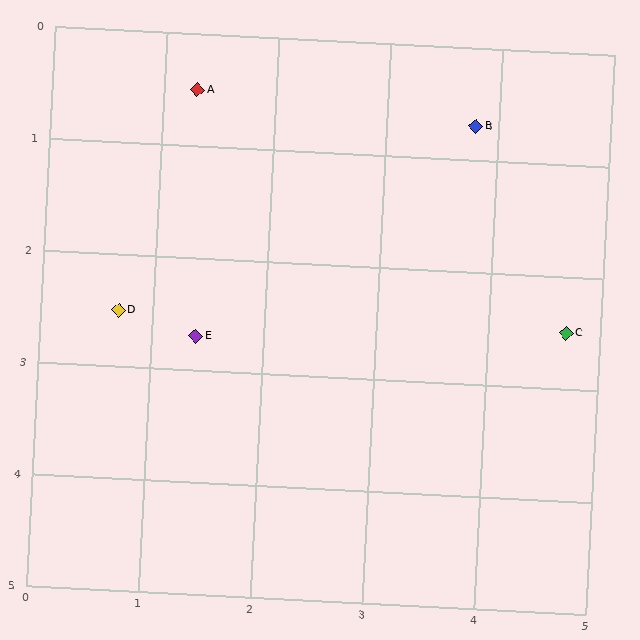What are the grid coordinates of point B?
Point B is at approximately (3.8, 0.7).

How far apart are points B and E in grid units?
Points B and E are about 3.1 grid units apart.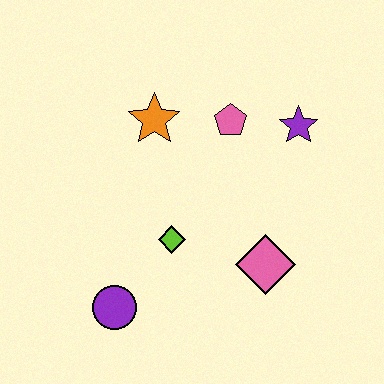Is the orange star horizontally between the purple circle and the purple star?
Yes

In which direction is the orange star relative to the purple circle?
The orange star is above the purple circle.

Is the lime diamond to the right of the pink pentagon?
No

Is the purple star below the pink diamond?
No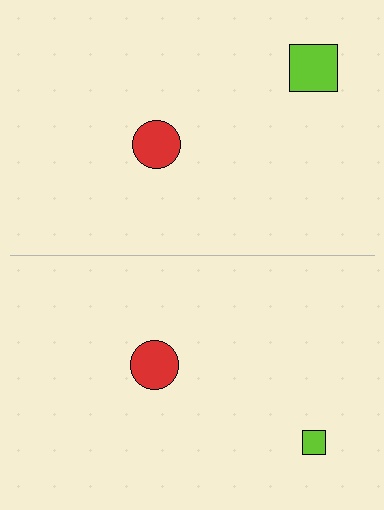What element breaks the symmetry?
The lime square on the bottom side has a different size than its mirror counterpart.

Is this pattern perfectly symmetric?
No, the pattern is not perfectly symmetric. The lime square on the bottom side has a different size than its mirror counterpart.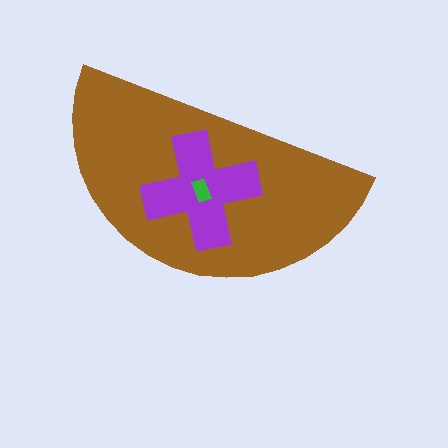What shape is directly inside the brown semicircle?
The purple cross.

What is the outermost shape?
The brown semicircle.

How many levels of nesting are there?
3.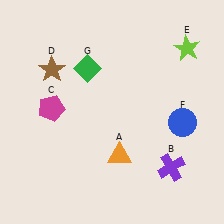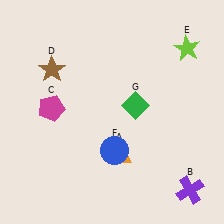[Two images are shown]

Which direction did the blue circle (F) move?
The blue circle (F) moved left.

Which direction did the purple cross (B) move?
The purple cross (B) moved down.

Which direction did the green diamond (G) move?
The green diamond (G) moved right.